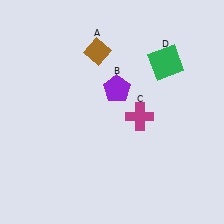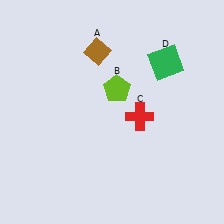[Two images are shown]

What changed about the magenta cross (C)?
In Image 1, C is magenta. In Image 2, it changed to red.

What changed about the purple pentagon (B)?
In Image 1, B is purple. In Image 2, it changed to lime.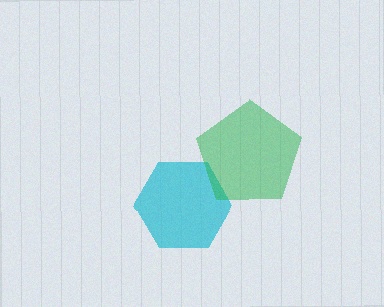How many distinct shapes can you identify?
There are 2 distinct shapes: a cyan hexagon, a green pentagon.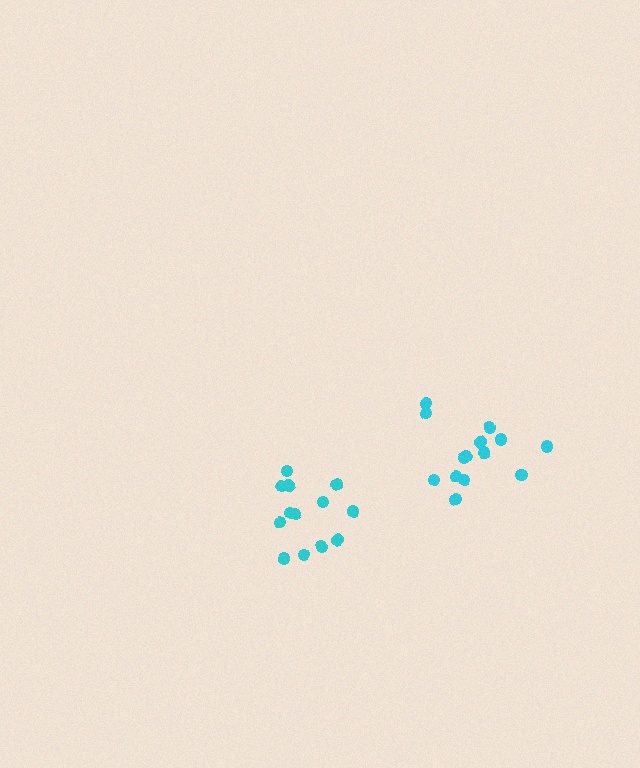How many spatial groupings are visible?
There are 2 spatial groupings.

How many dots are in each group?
Group 1: 14 dots, Group 2: 13 dots (27 total).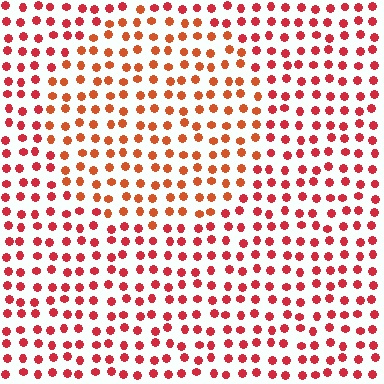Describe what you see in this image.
The image is filled with small red elements in a uniform arrangement. A circle-shaped region is visible where the elements are tinted to a slightly different hue, forming a subtle color boundary.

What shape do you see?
I see a circle.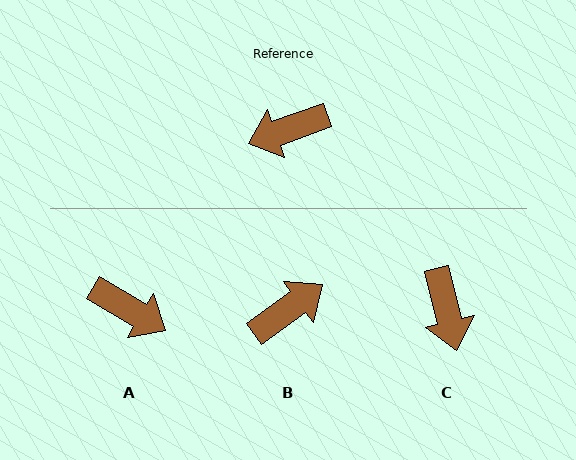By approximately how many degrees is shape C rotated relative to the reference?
Approximately 84 degrees counter-clockwise.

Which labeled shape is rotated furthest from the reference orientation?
B, about 164 degrees away.